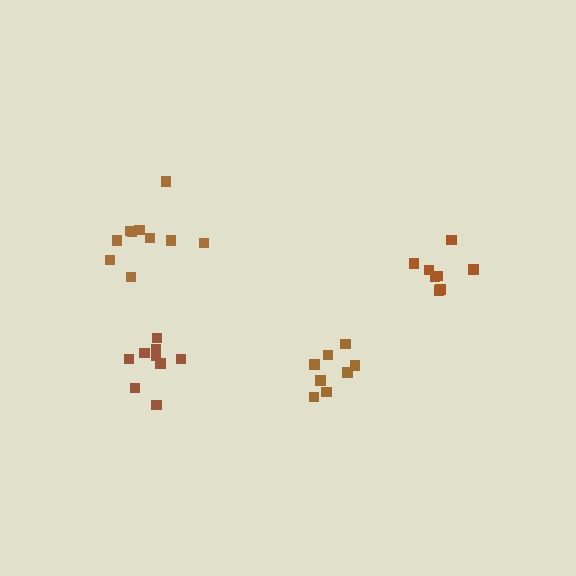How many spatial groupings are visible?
There are 4 spatial groupings.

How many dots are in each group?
Group 1: 9 dots, Group 2: 10 dots, Group 3: 8 dots, Group 4: 9 dots (36 total).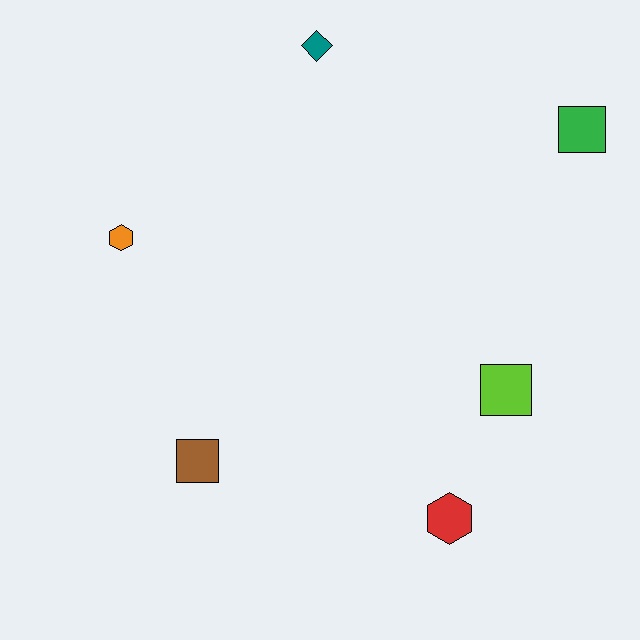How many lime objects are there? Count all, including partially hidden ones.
There is 1 lime object.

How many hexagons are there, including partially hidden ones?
There are 2 hexagons.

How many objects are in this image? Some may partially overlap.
There are 6 objects.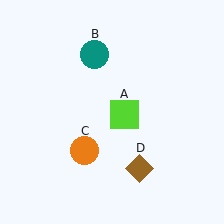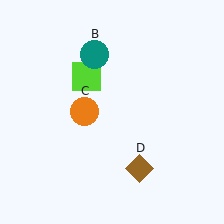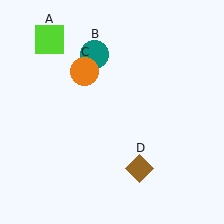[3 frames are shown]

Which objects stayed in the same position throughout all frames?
Teal circle (object B) and brown diamond (object D) remained stationary.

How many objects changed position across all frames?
2 objects changed position: lime square (object A), orange circle (object C).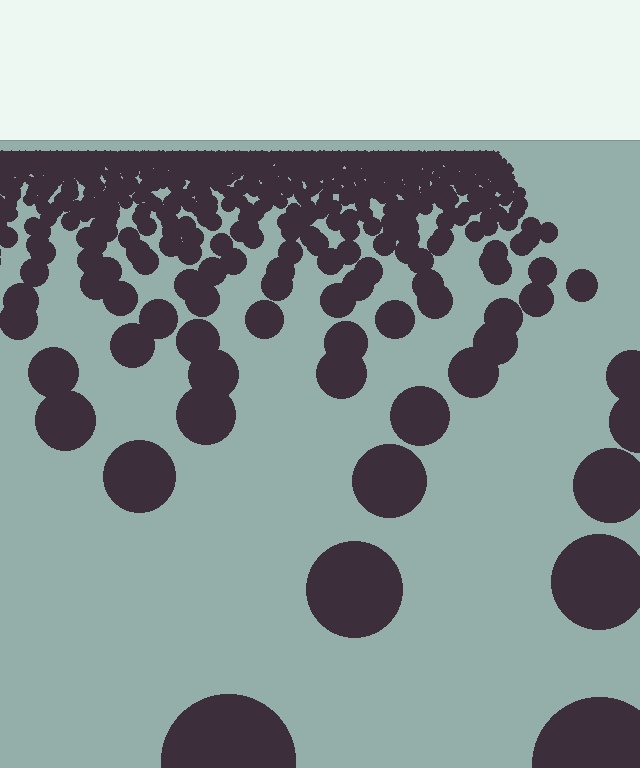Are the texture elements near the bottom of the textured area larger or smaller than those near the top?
Larger. Near the bottom, elements are closer to the viewer and appear at a bigger on-screen size.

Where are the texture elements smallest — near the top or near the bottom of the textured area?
Near the top.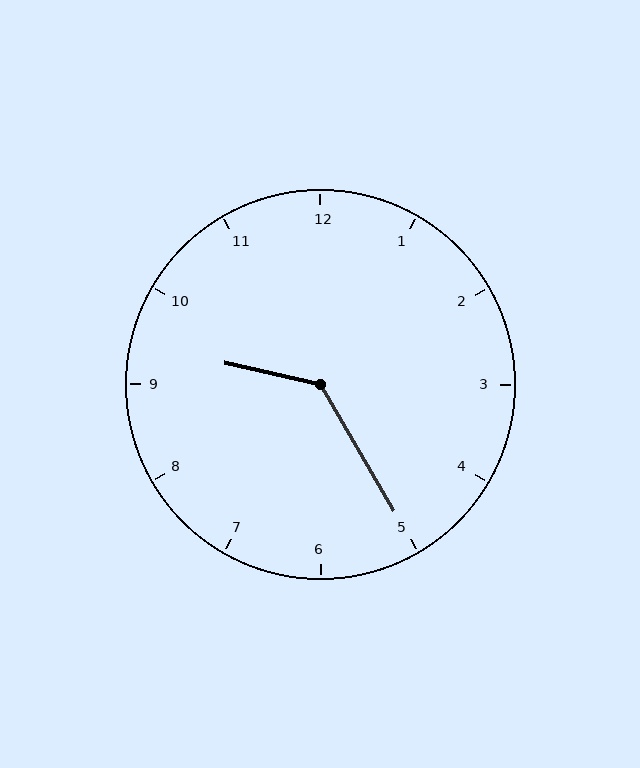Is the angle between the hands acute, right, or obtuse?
It is obtuse.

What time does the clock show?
9:25.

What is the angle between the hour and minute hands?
Approximately 132 degrees.